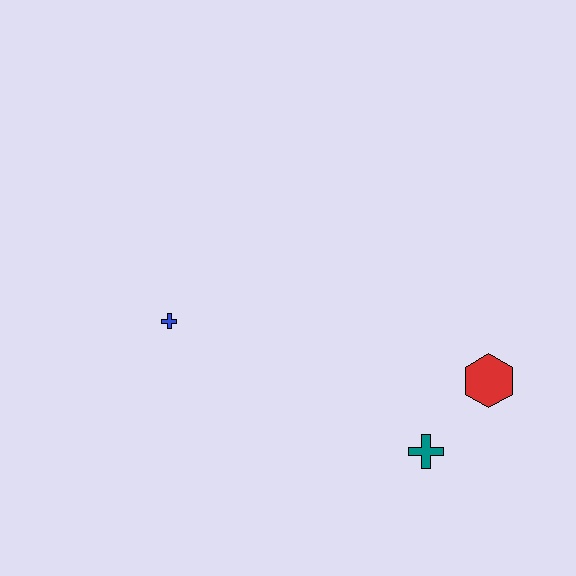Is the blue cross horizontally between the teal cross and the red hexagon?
No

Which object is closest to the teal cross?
The red hexagon is closest to the teal cross.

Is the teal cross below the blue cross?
Yes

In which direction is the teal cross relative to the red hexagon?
The teal cross is below the red hexagon.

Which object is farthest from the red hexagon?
The blue cross is farthest from the red hexagon.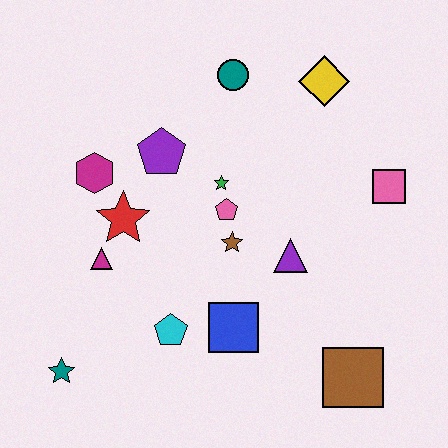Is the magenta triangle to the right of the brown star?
No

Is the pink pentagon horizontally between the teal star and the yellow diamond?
Yes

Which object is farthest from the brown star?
The teal star is farthest from the brown star.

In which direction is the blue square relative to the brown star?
The blue square is below the brown star.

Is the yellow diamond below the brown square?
No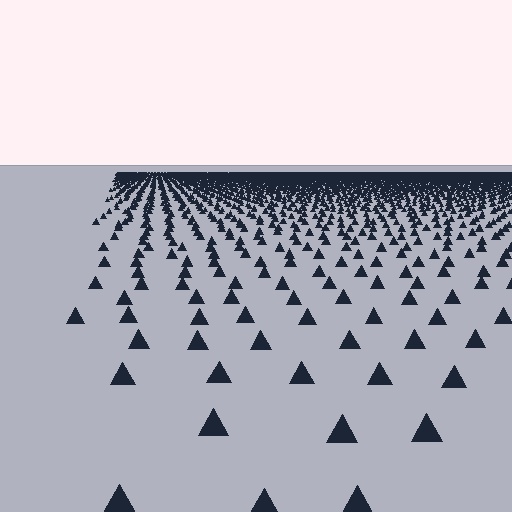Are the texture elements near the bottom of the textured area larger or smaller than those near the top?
Larger. Near the bottom, elements are closer to the viewer and appear at a bigger on-screen size.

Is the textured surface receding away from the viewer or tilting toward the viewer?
The surface is receding away from the viewer. Texture elements get smaller and denser toward the top.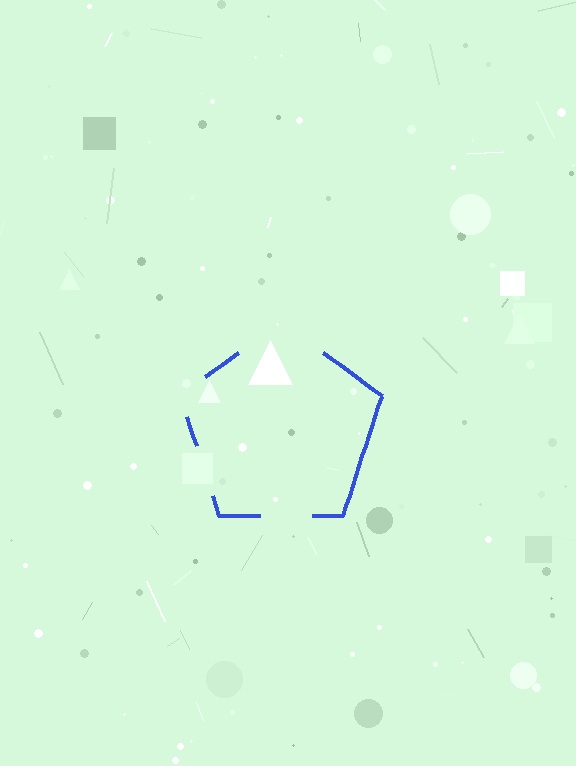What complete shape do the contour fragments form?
The contour fragments form a pentagon.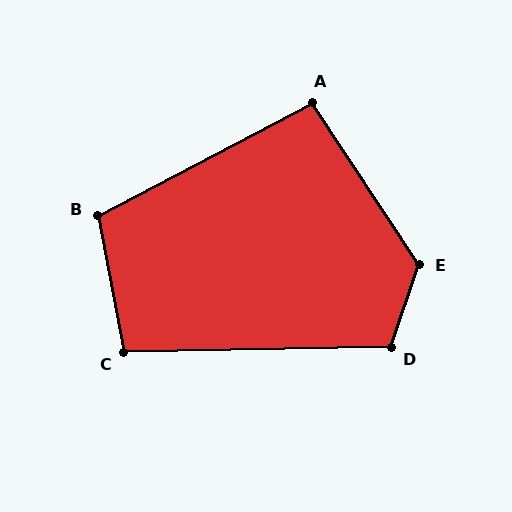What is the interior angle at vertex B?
Approximately 107 degrees (obtuse).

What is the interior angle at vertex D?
Approximately 110 degrees (obtuse).